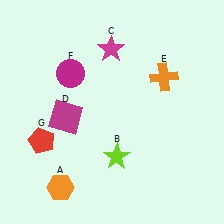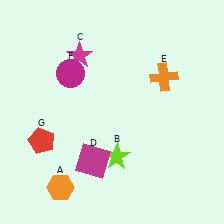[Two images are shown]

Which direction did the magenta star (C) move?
The magenta star (C) moved left.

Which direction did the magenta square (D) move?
The magenta square (D) moved down.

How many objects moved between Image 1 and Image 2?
2 objects moved between the two images.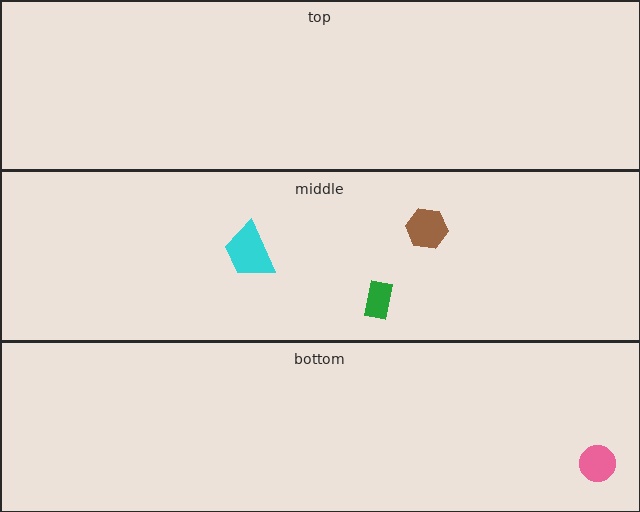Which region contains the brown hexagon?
The middle region.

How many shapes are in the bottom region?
1.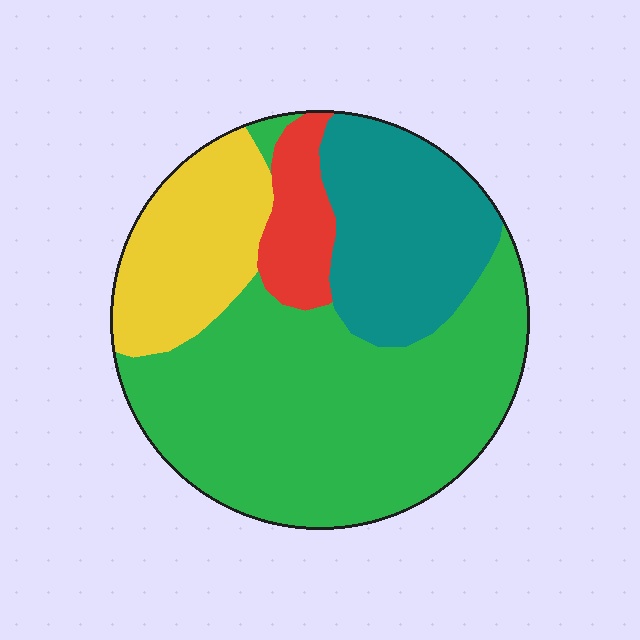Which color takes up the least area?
Red, at roughly 10%.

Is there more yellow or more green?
Green.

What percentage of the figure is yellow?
Yellow covers about 20% of the figure.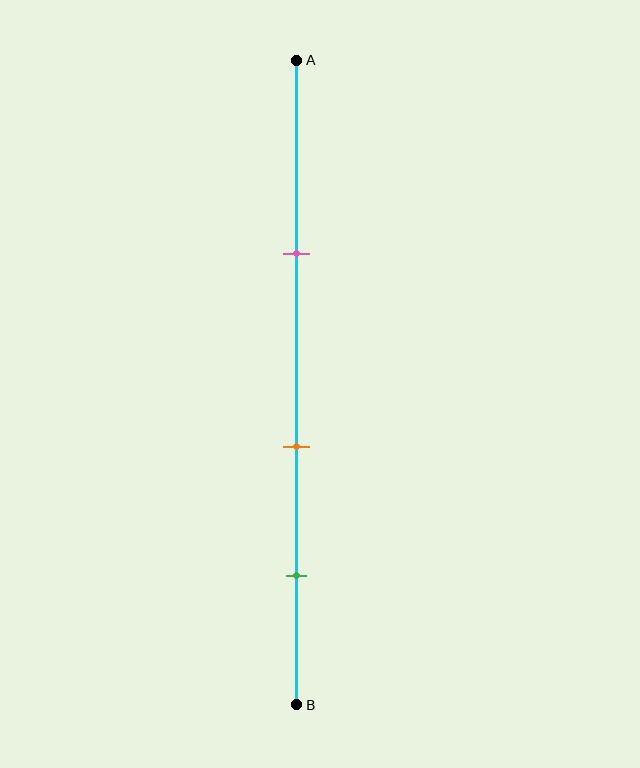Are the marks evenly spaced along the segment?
Yes, the marks are approximately evenly spaced.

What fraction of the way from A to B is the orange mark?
The orange mark is approximately 60% (0.6) of the way from A to B.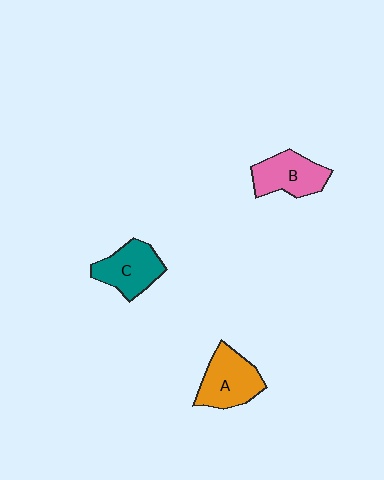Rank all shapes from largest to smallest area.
From largest to smallest: A (orange), C (teal), B (pink).